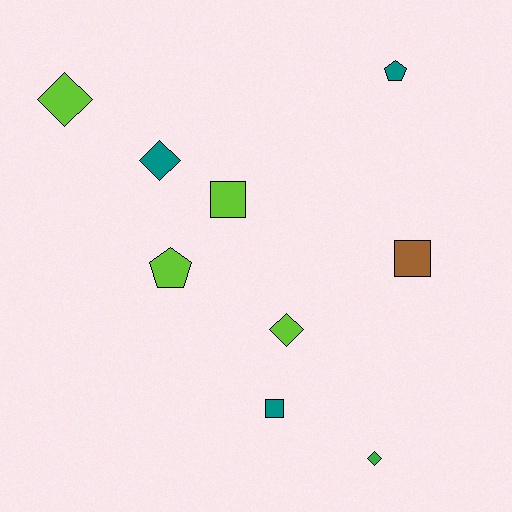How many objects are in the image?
There are 9 objects.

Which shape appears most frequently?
Diamond, with 4 objects.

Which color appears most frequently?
Lime, with 4 objects.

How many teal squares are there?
There is 1 teal square.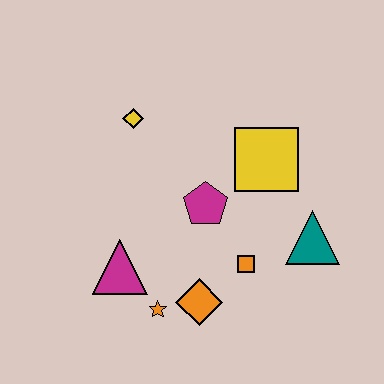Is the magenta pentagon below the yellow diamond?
Yes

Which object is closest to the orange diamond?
The orange star is closest to the orange diamond.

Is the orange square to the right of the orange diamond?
Yes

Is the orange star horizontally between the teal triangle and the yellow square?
No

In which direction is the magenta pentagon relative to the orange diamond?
The magenta pentagon is above the orange diamond.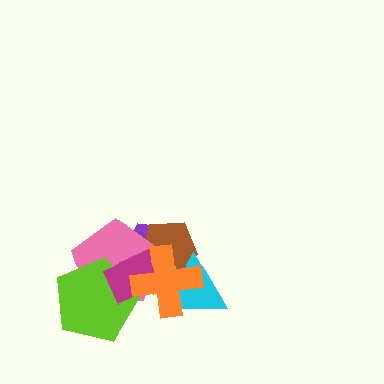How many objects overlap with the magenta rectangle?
6 objects overlap with the magenta rectangle.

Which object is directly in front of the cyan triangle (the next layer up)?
The magenta rectangle is directly in front of the cyan triangle.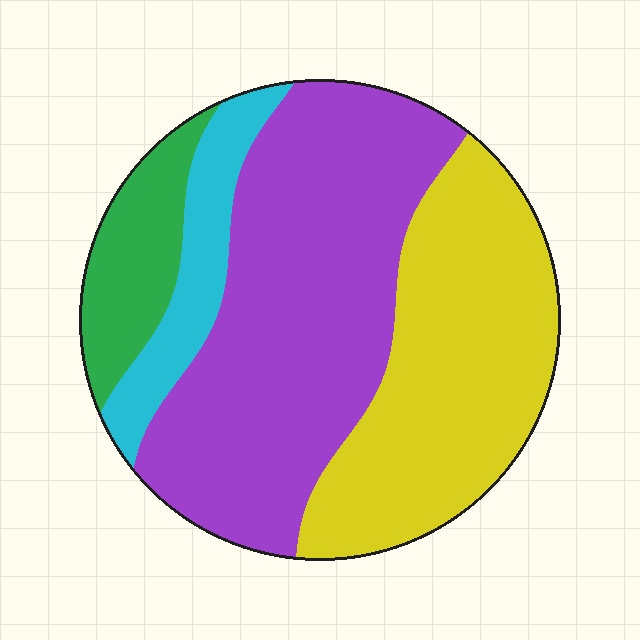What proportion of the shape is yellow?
Yellow covers around 35% of the shape.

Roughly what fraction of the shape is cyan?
Cyan takes up about one tenth (1/10) of the shape.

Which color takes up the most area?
Purple, at roughly 45%.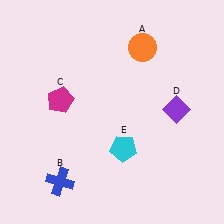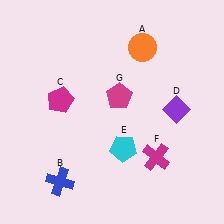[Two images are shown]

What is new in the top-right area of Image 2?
A magenta pentagon (G) was added in the top-right area of Image 2.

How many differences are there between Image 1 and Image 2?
There are 2 differences between the two images.